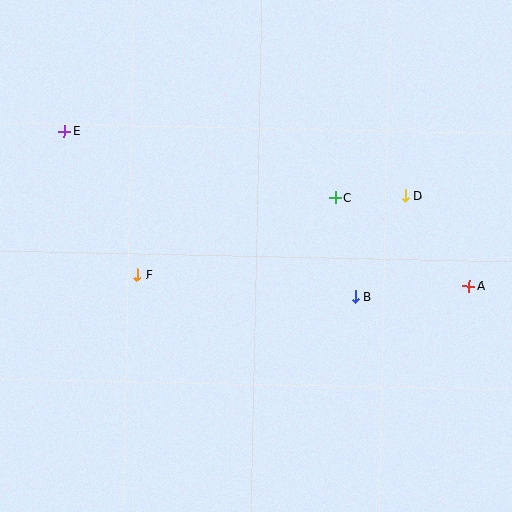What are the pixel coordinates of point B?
Point B is at (355, 297).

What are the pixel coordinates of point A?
Point A is at (469, 286).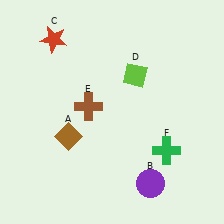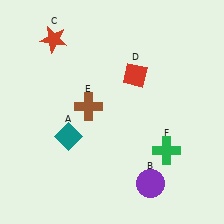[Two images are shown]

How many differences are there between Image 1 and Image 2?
There are 2 differences between the two images.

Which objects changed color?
A changed from brown to teal. D changed from lime to red.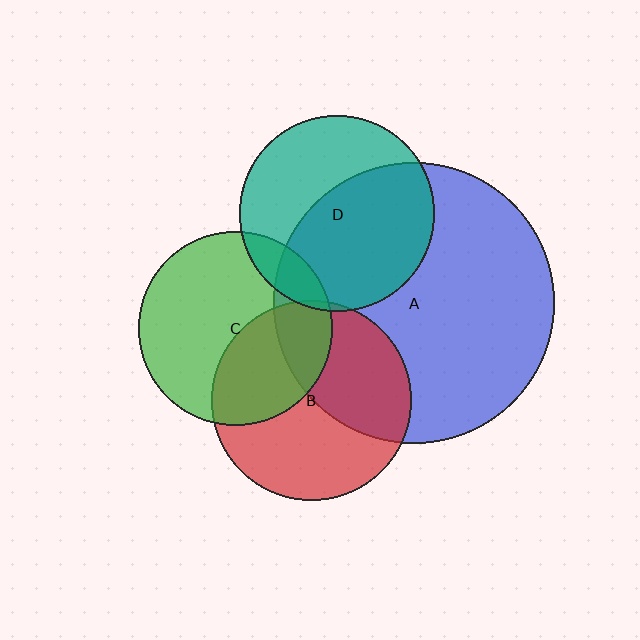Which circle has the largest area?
Circle A (blue).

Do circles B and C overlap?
Yes.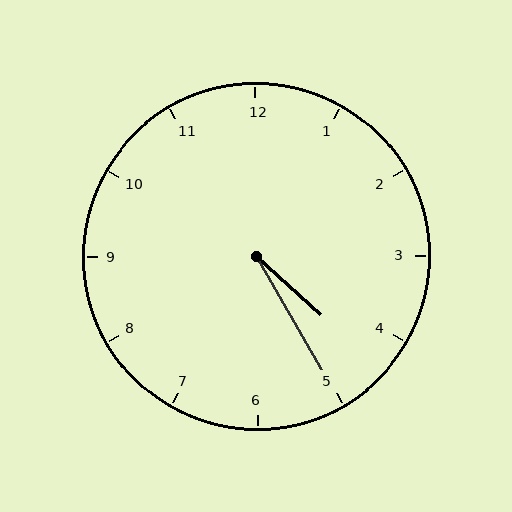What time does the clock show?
4:25.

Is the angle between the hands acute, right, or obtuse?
It is acute.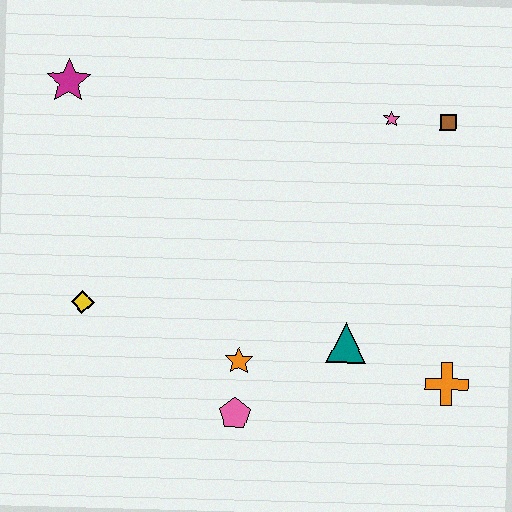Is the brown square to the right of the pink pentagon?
Yes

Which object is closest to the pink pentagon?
The orange star is closest to the pink pentagon.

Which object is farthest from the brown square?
The yellow diamond is farthest from the brown square.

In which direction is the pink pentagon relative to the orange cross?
The pink pentagon is to the left of the orange cross.